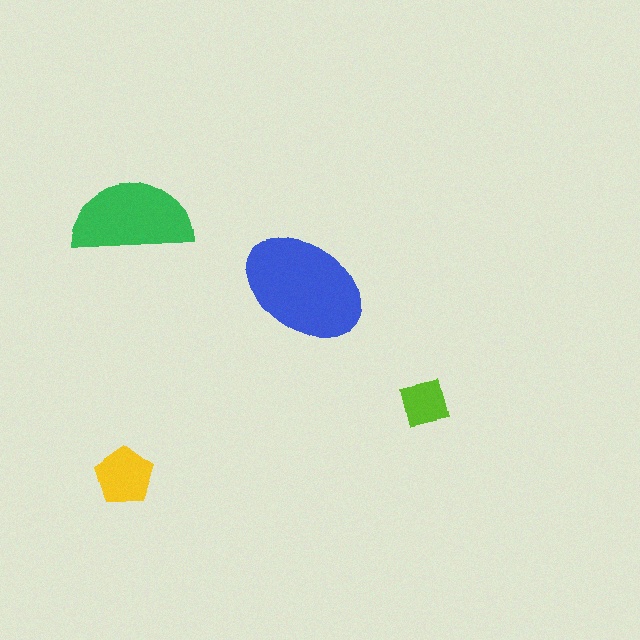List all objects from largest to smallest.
The blue ellipse, the green semicircle, the yellow pentagon, the lime square.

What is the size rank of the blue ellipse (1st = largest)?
1st.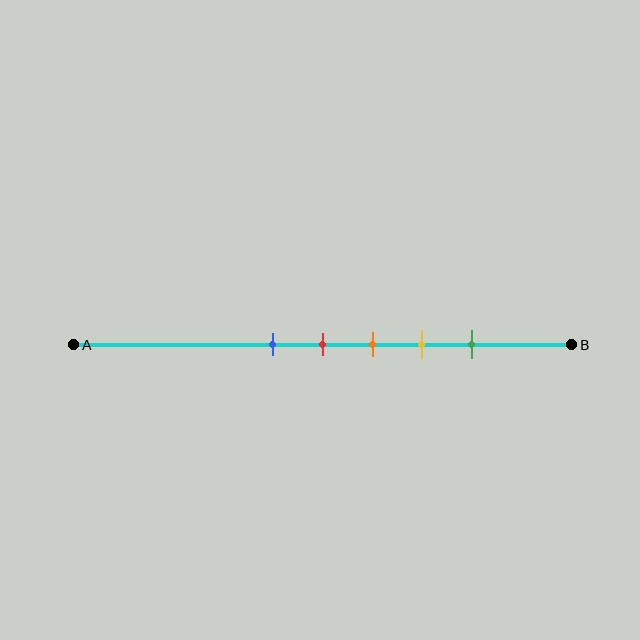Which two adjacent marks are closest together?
The blue and red marks are the closest adjacent pair.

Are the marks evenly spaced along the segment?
Yes, the marks are approximately evenly spaced.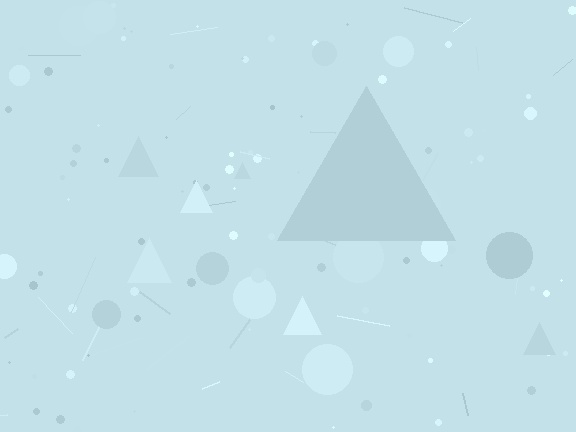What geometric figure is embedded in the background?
A triangle is embedded in the background.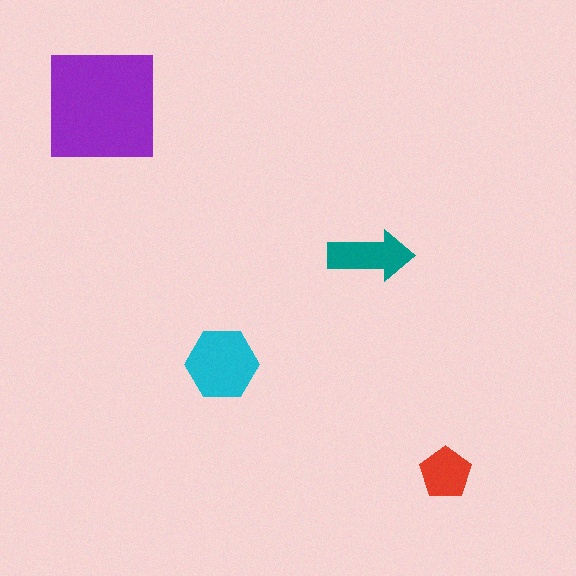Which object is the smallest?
The red pentagon.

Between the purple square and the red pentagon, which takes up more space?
The purple square.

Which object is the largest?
The purple square.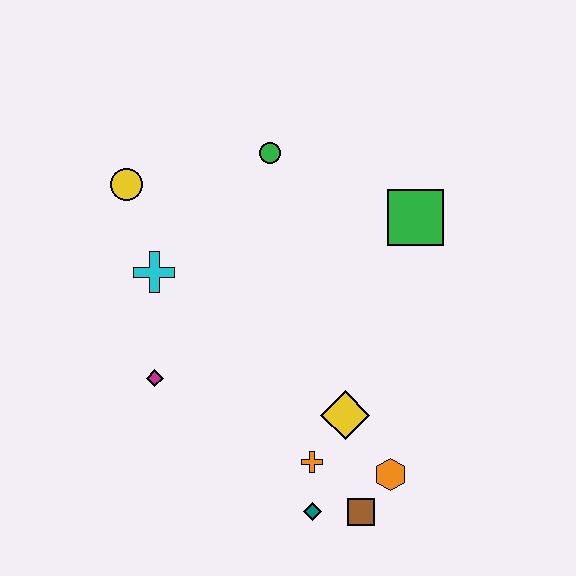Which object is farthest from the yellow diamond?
The yellow circle is farthest from the yellow diamond.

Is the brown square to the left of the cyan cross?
No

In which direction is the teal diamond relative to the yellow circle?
The teal diamond is below the yellow circle.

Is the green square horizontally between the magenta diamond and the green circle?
No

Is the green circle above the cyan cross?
Yes